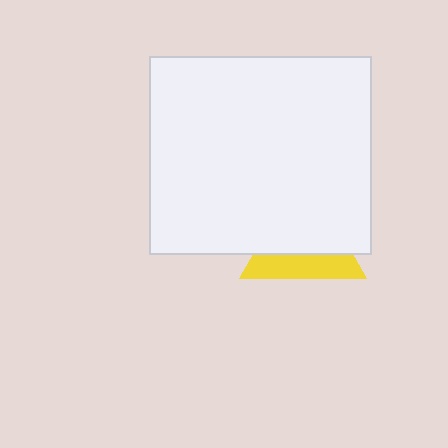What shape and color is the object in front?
The object in front is a white rectangle.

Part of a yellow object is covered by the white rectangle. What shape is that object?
It is a triangle.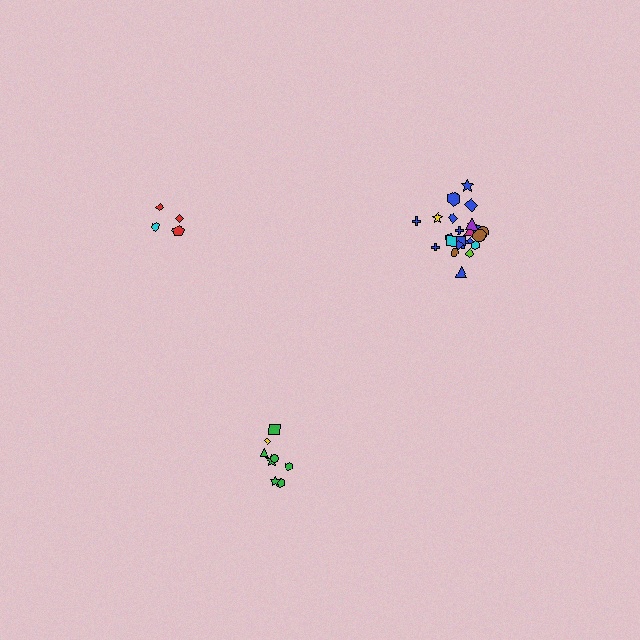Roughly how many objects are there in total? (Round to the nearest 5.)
Roughly 40 objects in total.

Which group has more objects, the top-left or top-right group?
The top-right group.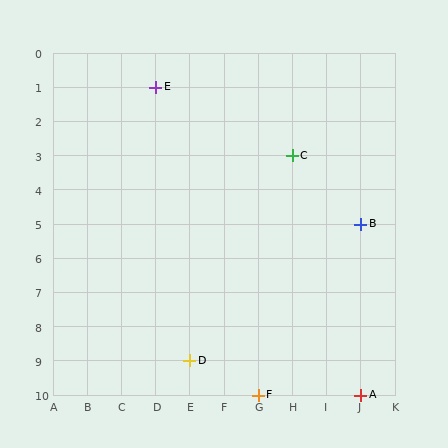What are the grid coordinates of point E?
Point E is at grid coordinates (D, 1).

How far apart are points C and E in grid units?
Points C and E are 4 columns and 2 rows apart (about 4.5 grid units diagonally).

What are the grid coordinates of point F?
Point F is at grid coordinates (G, 10).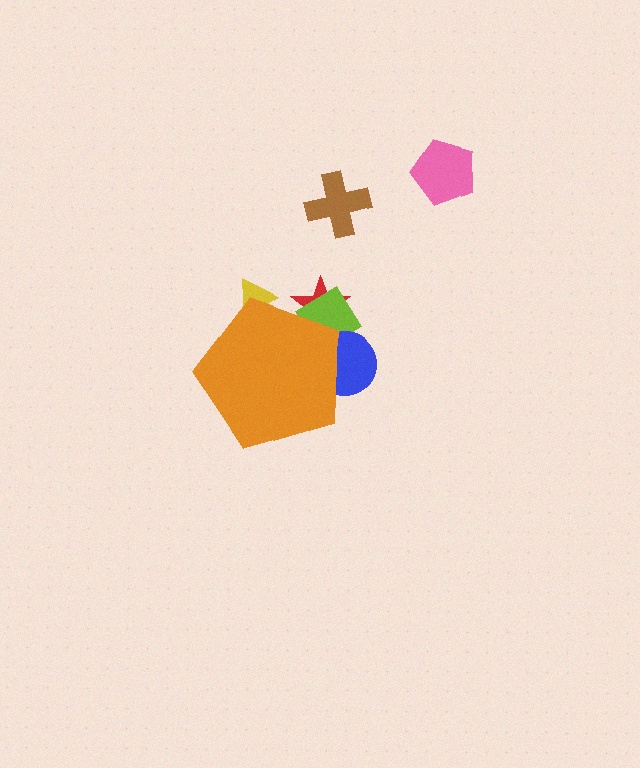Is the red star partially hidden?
Yes, the red star is partially hidden behind the orange pentagon.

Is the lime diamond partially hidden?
Yes, the lime diamond is partially hidden behind the orange pentagon.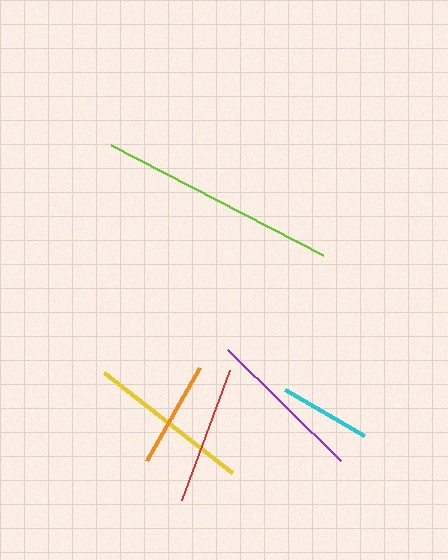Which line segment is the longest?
The lime line is the longest at approximately 238 pixels.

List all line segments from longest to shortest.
From longest to shortest: lime, yellow, purple, red, orange, cyan.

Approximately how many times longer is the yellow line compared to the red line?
The yellow line is approximately 1.2 times the length of the red line.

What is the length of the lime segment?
The lime segment is approximately 238 pixels long.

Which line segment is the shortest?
The cyan line is the shortest at approximately 91 pixels.